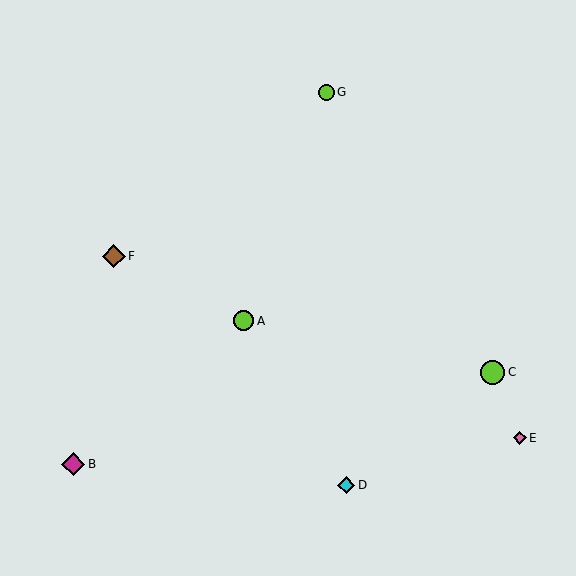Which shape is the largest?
The lime circle (labeled C) is the largest.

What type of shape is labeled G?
Shape G is a lime circle.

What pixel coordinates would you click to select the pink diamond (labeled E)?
Click at (520, 438) to select the pink diamond E.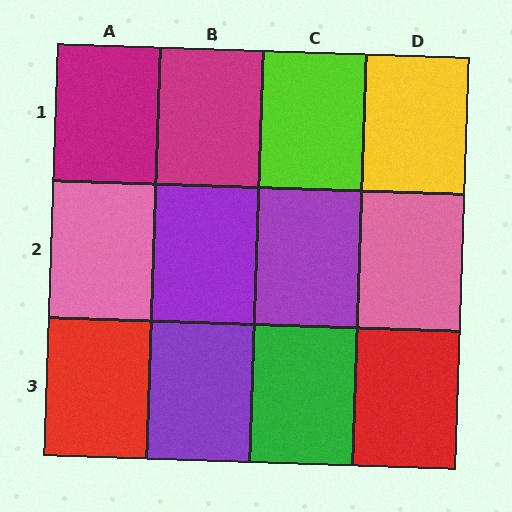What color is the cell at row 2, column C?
Purple.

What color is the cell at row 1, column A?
Magenta.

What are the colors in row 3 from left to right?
Red, purple, green, red.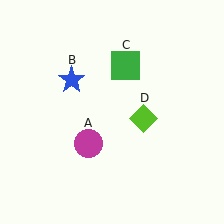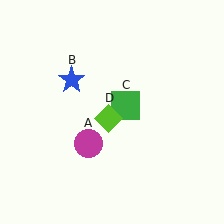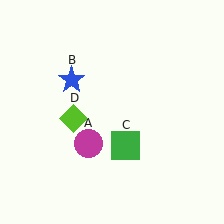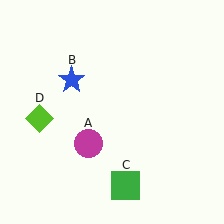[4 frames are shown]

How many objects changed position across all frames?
2 objects changed position: green square (object C), lime diamond (object D).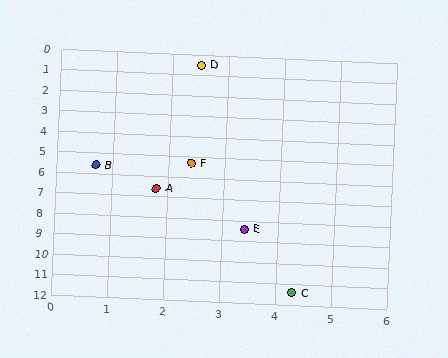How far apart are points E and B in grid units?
Points E and B are about 3.9 grid units apart.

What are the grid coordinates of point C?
Point C is at approximately (4.3, 11.4).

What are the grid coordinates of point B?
Point B is at approximately (0.7, 5.6).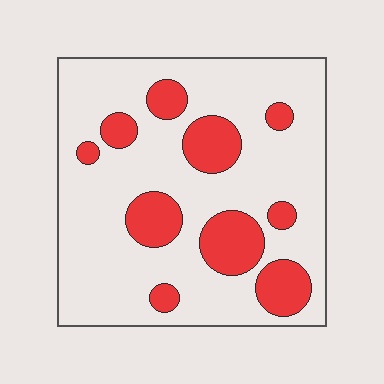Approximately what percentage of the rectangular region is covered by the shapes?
Approximately 20%.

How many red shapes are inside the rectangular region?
10.